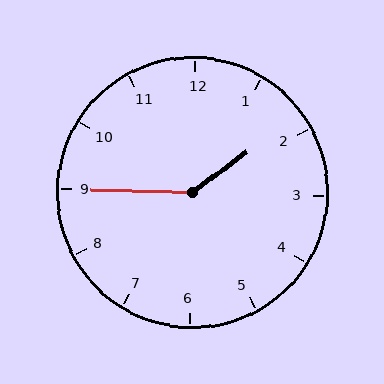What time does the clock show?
1:45.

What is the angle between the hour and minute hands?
Approximately 142 degrees.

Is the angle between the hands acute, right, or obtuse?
It is obtuse.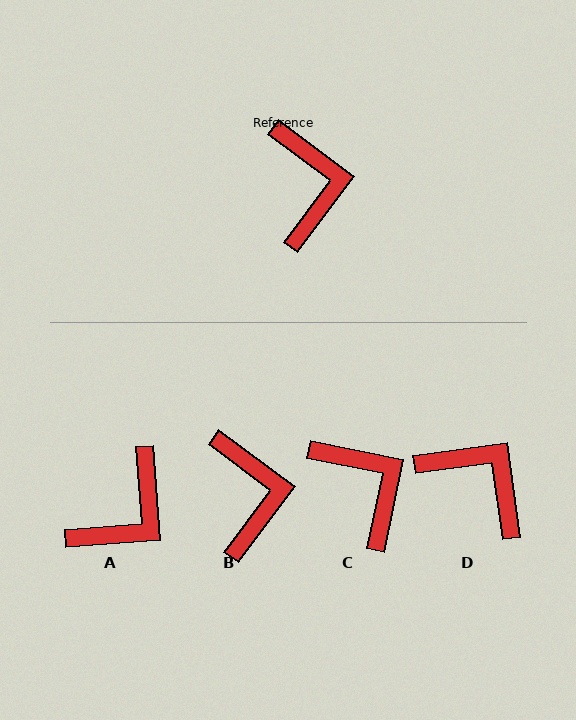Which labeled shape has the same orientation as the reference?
B.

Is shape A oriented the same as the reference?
No, it is off by about 49 degrees.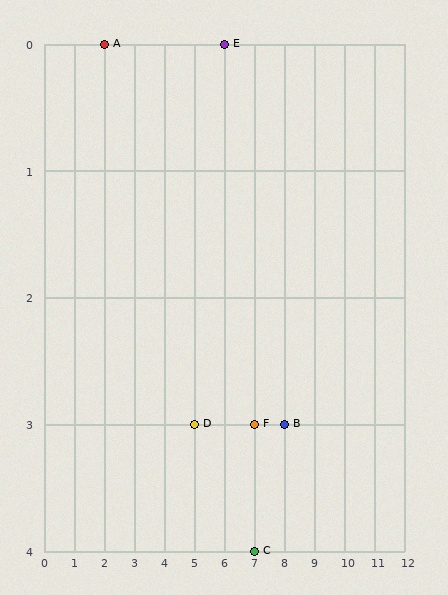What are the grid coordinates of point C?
Point C is at grid coordinates (7, 4).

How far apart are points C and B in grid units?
Points C and B are 1 column and 1 row apart (about 1.4 grid units diagonally).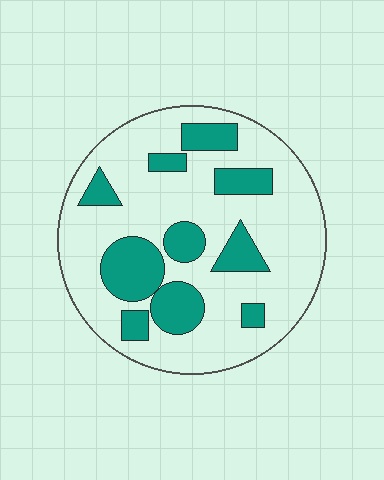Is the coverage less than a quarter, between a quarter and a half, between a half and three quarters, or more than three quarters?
Between a quarter and a half.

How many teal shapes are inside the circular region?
10.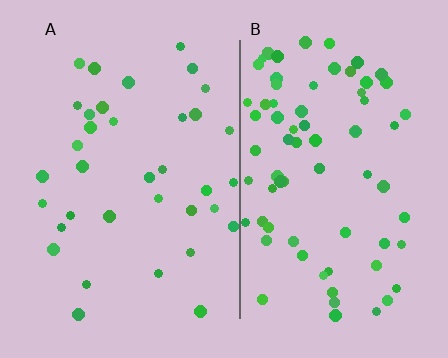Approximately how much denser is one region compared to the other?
Approximately 2.1× — region B over region A.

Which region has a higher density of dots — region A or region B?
B (the right).